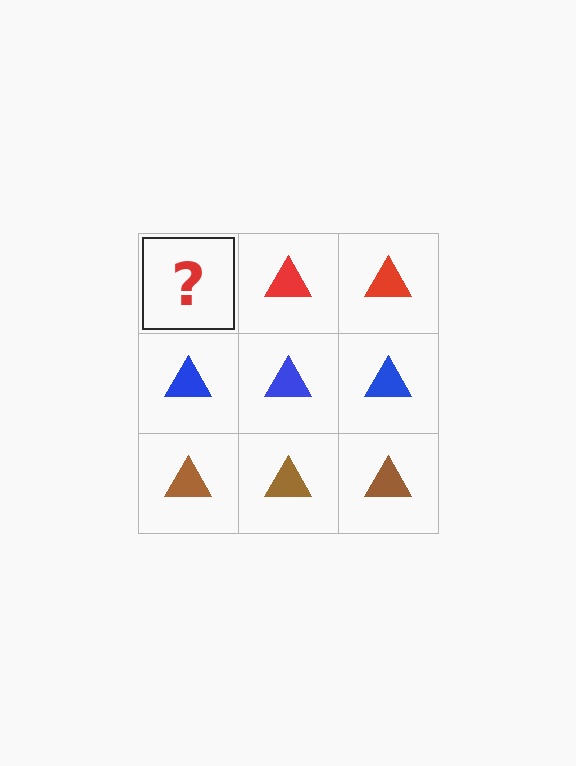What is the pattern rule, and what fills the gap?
The rule is that each row has a consistent color. The gap should be filled with a red triangle.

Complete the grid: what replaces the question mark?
The question mark should be replaced with a red triangle.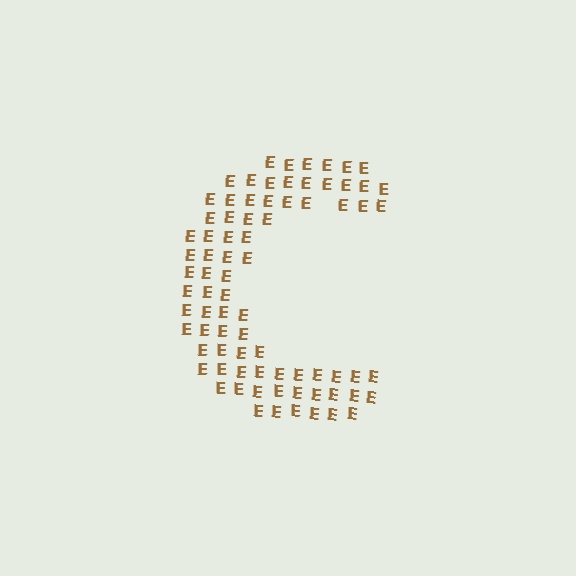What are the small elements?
The small elements are letter E's.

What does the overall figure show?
The overall figure shows the letter C.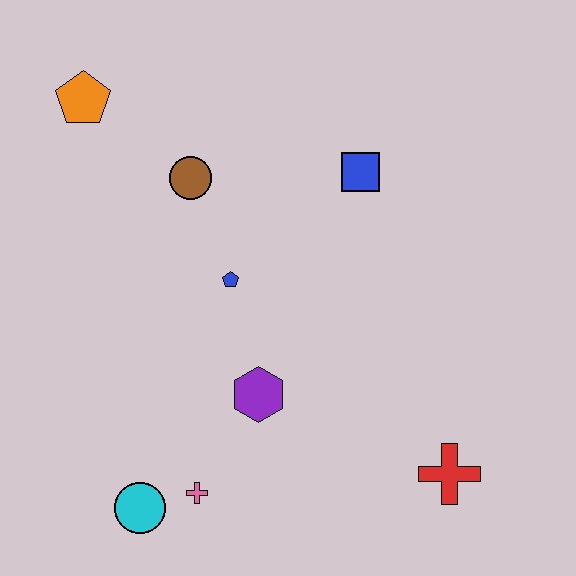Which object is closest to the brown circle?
The blue pentagon is closest to the brown circle.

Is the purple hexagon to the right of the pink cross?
Yes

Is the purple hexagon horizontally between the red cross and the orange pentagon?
Yes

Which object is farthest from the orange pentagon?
The red cross is farthest from the orange pentagon.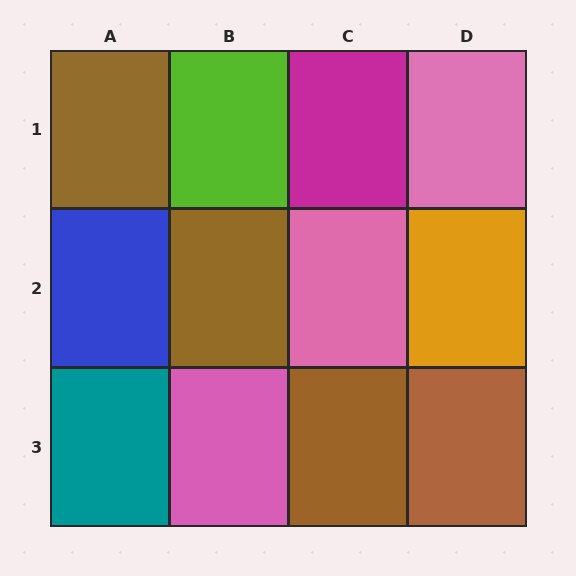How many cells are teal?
1 cell is teal.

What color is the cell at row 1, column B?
Lime.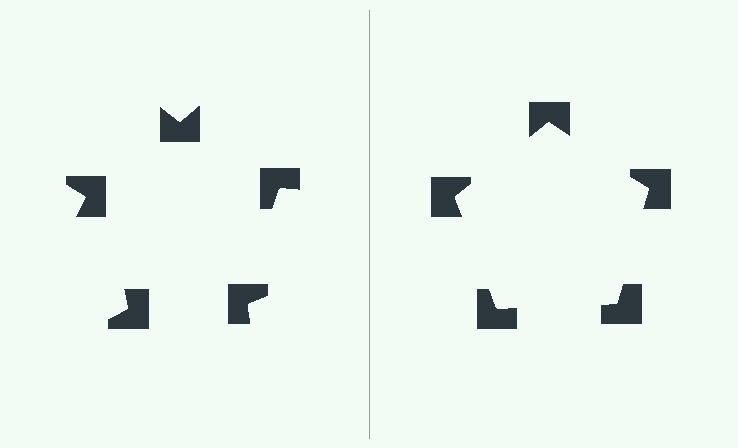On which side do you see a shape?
An illusory pentagon appears on the right side. On the left side the wedge cuts are rotated, so no coherent shape forms.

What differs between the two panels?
The notched squares are positioned identically on both sides; only the wedge orientations differ. On the right they align to a pentagon; on the left they are misaligned.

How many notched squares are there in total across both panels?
10 — 5 on each side.